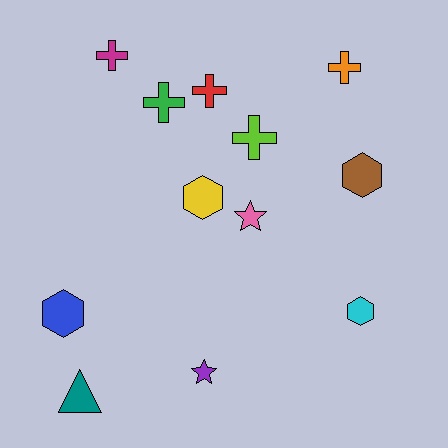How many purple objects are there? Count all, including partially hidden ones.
There is 1 purple object.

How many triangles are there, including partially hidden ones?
There is 1 triangle.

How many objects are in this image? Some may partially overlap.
There are 12 objects.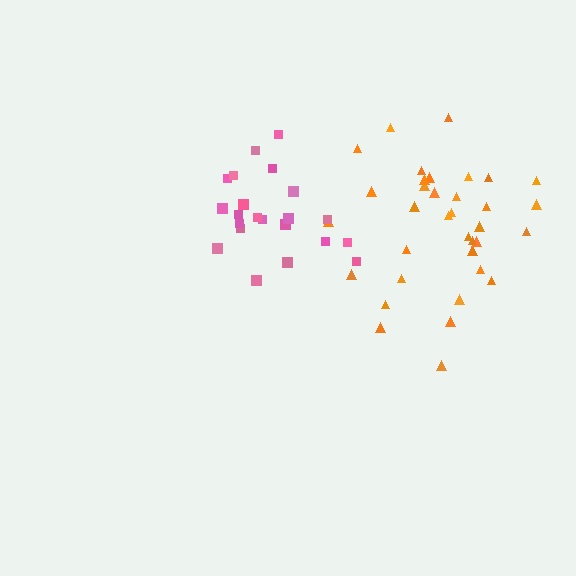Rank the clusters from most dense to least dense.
orange, pink.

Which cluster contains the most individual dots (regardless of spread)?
Orange (35).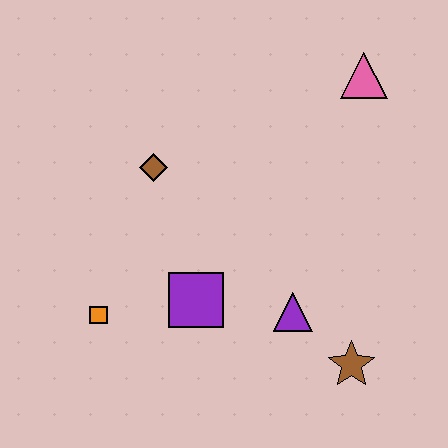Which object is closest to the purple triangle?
The brown star is closest to the purple triangle.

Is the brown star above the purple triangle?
No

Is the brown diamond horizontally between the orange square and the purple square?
Yes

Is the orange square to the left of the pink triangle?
Yes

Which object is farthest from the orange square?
The pink triangle is farthest from the orange square.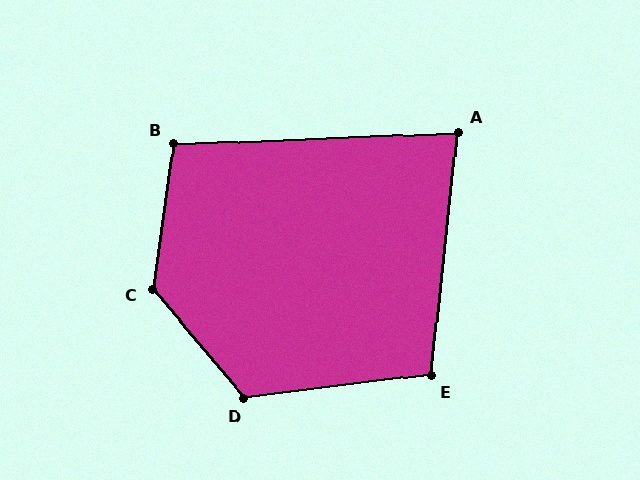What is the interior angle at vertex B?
Approximately 101 degrees (obtuse).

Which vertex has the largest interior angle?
C, at approximately 131 degrees.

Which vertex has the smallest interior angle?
A, at approximately 81 degrees.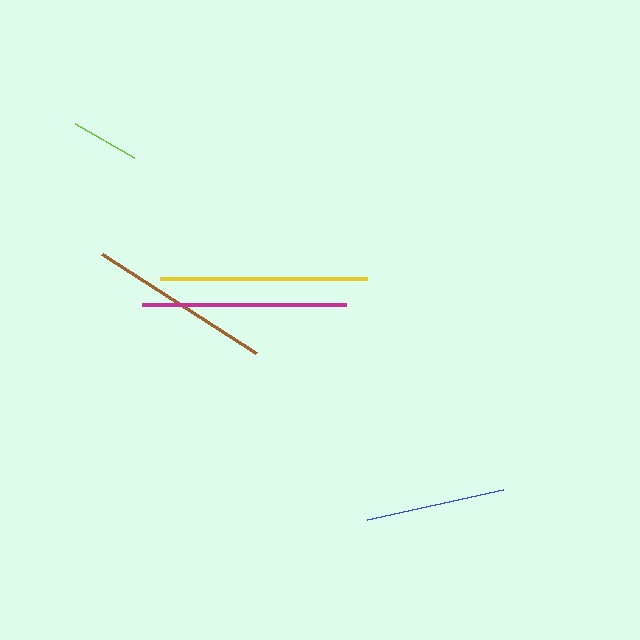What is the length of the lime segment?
The lime segment is approximately 69 pixels long.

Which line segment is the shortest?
The lime line is the shortest at approximately 69 pixels.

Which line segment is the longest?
The yellow line is the longest at approximately 208 pixels.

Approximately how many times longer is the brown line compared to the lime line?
The brown line is approximately 2.7 times the length of the lime line.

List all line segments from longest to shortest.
From longest to shortest: yellow, magenta, brown, blue, lime.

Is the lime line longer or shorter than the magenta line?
The magenta line is longer than the lime line.